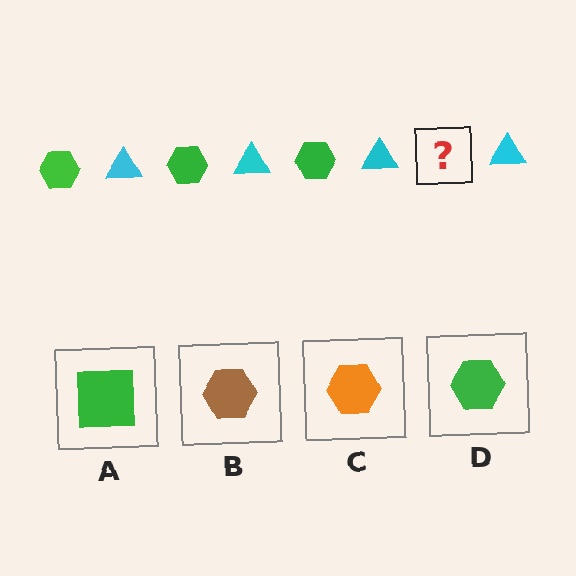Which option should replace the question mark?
Option D.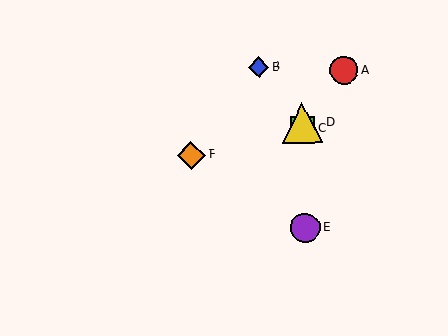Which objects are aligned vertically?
Objects C, D, E are aligned vertically.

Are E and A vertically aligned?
No, E is at x≈305 and A is at x≈344.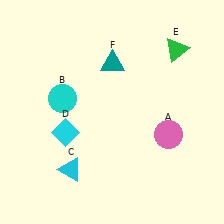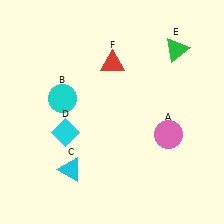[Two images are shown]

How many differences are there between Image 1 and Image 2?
There is 1 difference between the two images.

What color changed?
The triangle (F) changed from teal in Image 1 to red in Image 2.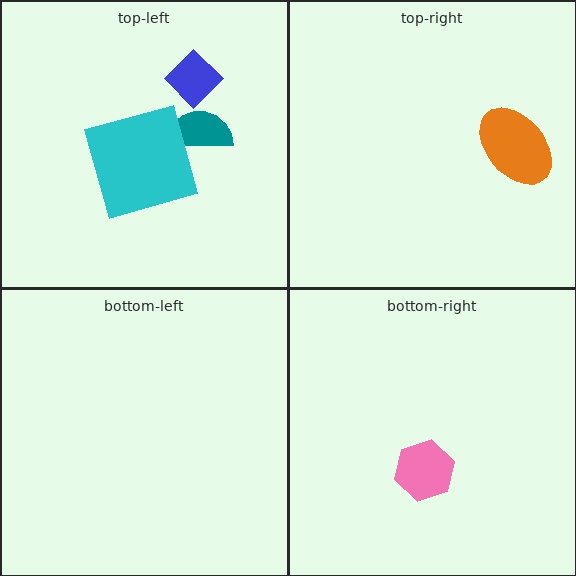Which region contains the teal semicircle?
The top-left region.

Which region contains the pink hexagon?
The bottom-right region.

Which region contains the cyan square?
The top-left region.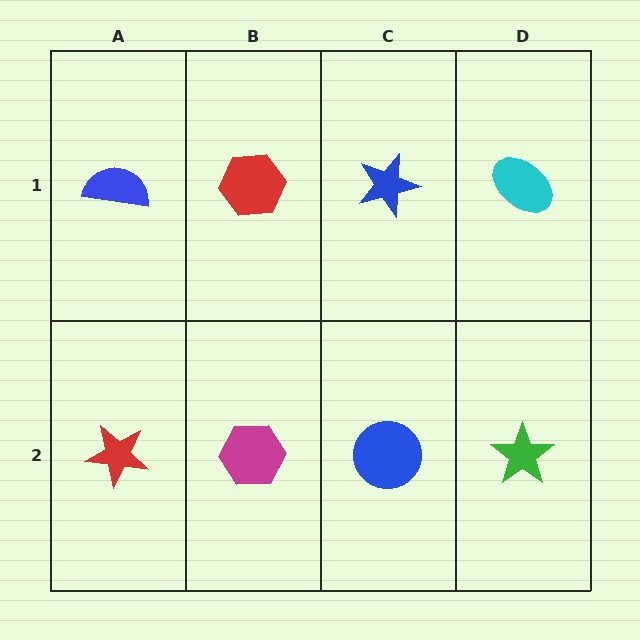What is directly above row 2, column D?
A cyan ellipse.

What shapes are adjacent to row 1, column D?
A green star (row 2, column D), a blue star (row 1, column C).